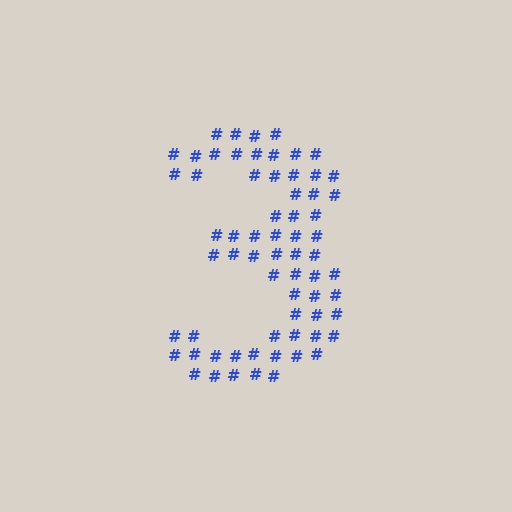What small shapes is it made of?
It is made of small hash symbols.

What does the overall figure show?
The overall figure shows the digit 3.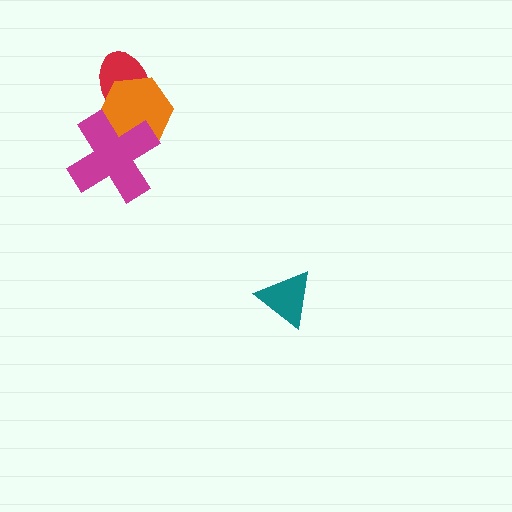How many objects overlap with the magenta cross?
2 objects overlap with the magenta cross.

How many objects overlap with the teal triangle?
0 objects overlap with the teal triangle.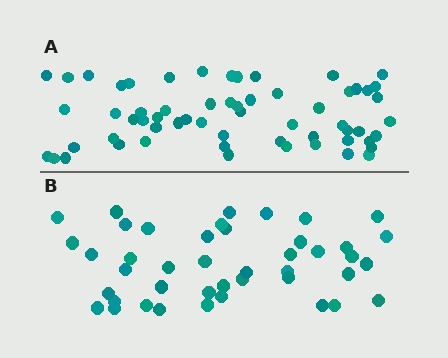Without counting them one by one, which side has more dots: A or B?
Region A (the top region) has more dots.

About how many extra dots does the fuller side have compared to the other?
Region A has approximately 15 more dots than region B.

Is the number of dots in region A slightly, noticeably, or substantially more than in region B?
Region A has noticeably more, but not dramatically so. The ratio is roughly 1.4 to 1.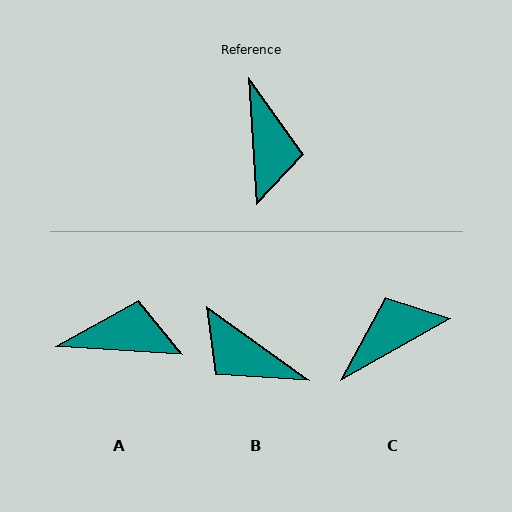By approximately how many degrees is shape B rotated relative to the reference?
Approximately 129 degrees clockwise.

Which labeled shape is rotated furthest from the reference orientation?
B, about 129 degrees away.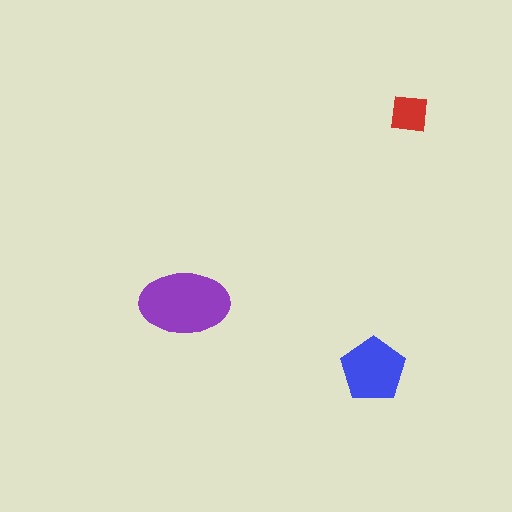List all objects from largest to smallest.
The purple ellipse, the blue pentagon, the red square.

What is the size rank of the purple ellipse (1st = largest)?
1st.